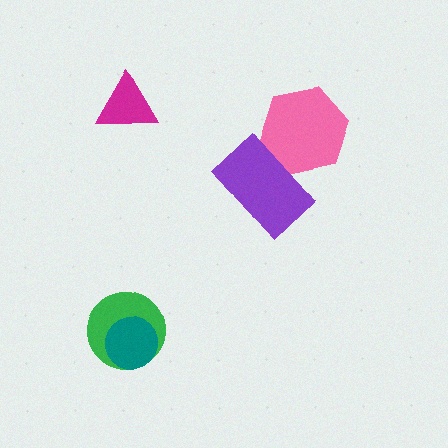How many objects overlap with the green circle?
1 object overlaps with the green circle.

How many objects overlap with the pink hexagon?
1 object overlaps with the pink hexagon.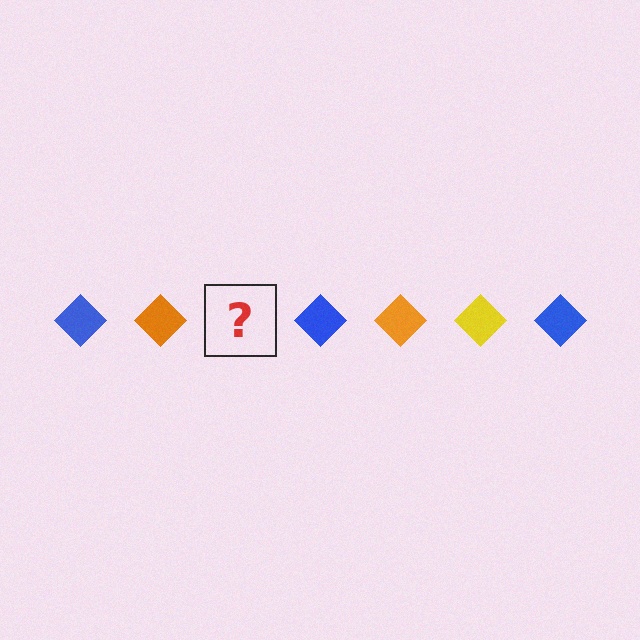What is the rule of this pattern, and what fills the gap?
The rule is that the pattern cycles through blue, orange, yellow diamonds. The gap should be filled with a yellow diamond.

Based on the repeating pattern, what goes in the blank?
The blank should be a yellow diamond.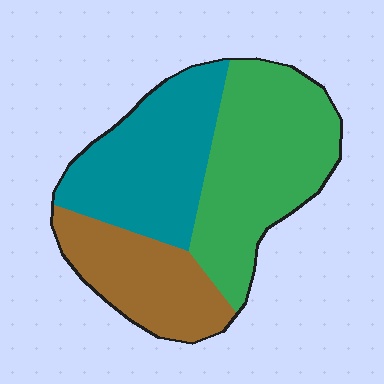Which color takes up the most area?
Green, at roughly 40%.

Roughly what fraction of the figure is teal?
Teal covers roughly 35% of the figure.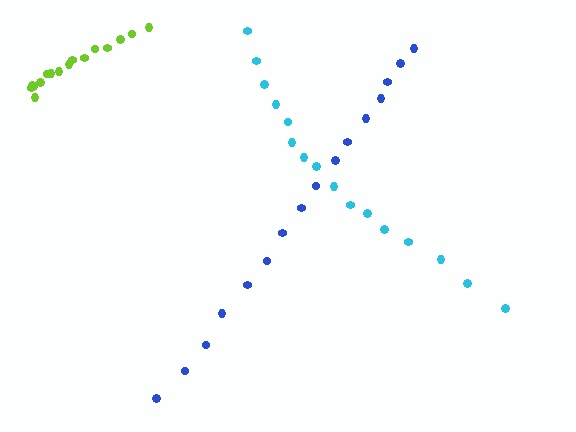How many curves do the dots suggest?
There are 3 distinct paths.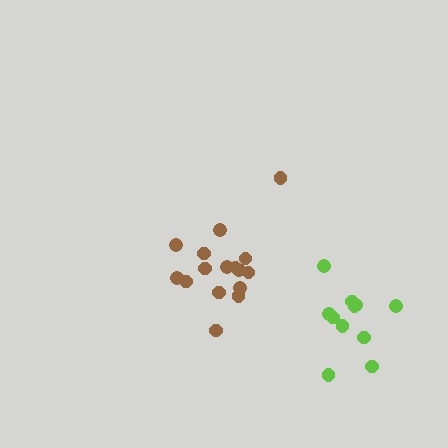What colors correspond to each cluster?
The clusters are colored: brown, lime.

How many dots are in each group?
Group 1: 16 dots, Group 2: 11 dots (27 total).